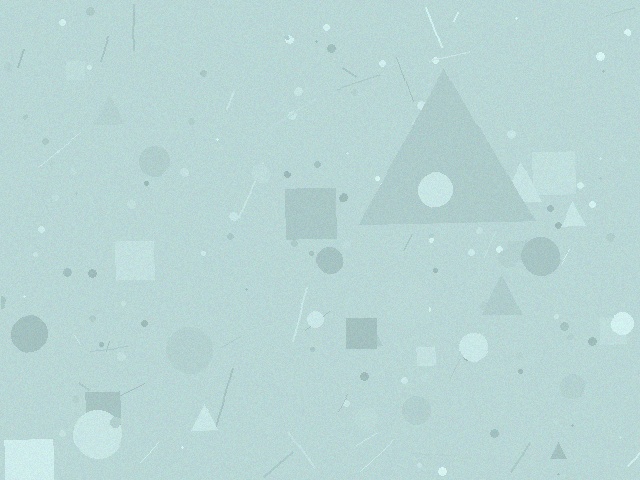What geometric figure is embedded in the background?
A triangle is embedded in the background.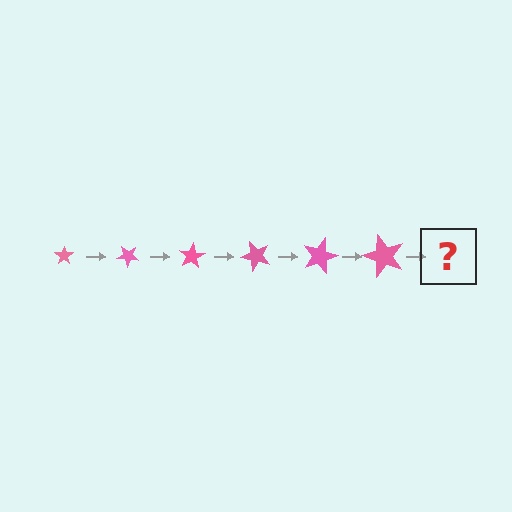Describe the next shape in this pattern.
It should be a star, larger than the previous one and rotated 240 degrees from the start.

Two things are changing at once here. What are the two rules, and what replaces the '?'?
The two rules are that the star grows larger each step and it rotates 40 degrees each step. The '?' should be a star, larger than the previous one and rotated 240 degrees from the start.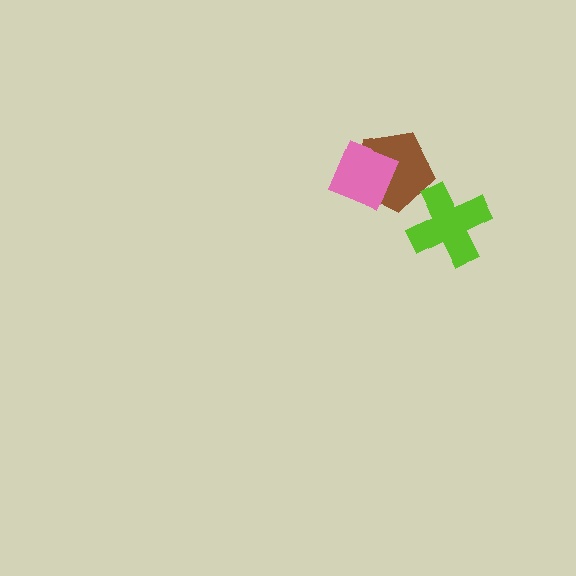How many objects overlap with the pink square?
1 object overlaps with the pink square.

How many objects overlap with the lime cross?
0 objects overlap with the lime cross.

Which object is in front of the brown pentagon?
The pink square is in front of the brown pentagon.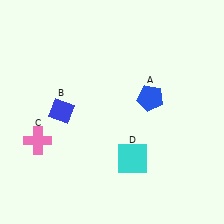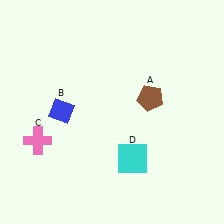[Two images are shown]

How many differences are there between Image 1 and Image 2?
There is 1 difference between the two images.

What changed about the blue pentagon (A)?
In Image 1, A is blue. In Image 2, it changed to brown.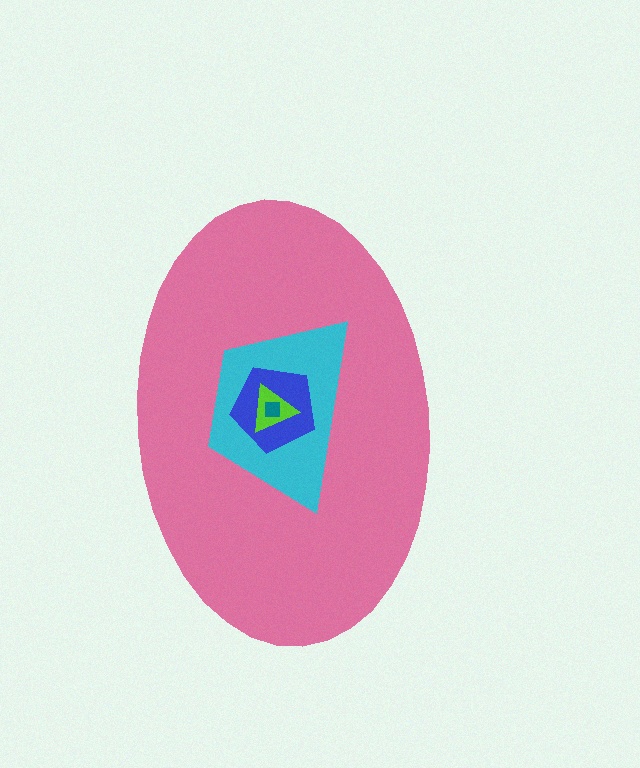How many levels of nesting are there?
5.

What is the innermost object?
The teal square.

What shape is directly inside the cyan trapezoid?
The blue pentagon.